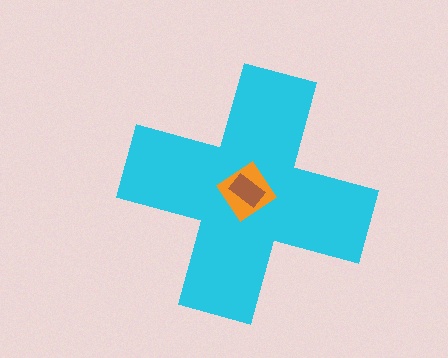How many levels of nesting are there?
3.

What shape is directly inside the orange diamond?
The brown rectangle.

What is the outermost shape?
The cyan cross.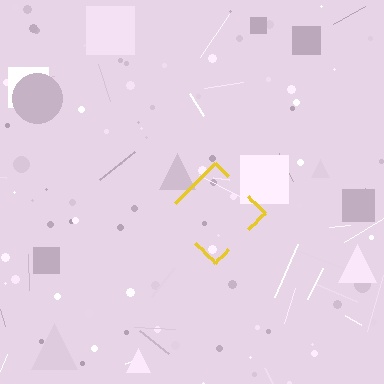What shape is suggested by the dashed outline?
The dashed outline suggests a diamond.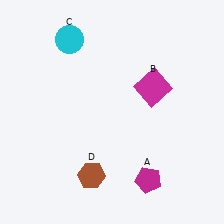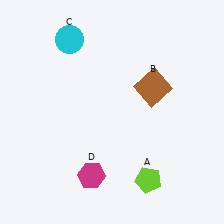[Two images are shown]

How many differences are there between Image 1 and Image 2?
There are 3 differences between the two images.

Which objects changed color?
A changed from magenta to lime. B changed from magenta to brown. D changed from brown to magenta.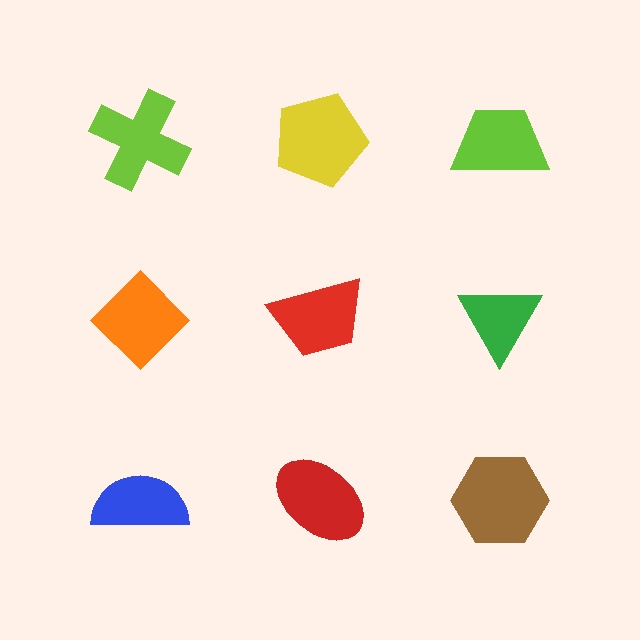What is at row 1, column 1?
A lime cross.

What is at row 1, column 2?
A yellow pentagon.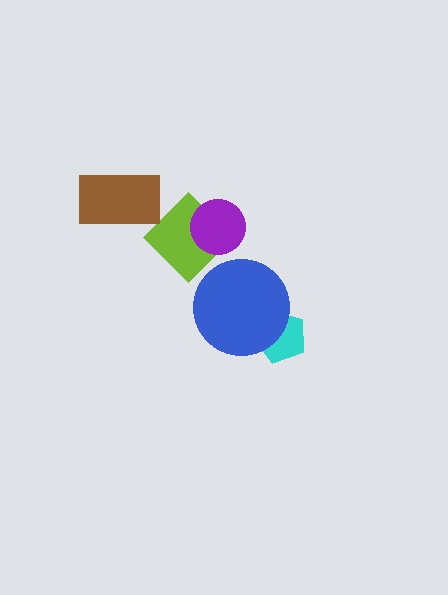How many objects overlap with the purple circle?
1 object overlaps with the purple circle.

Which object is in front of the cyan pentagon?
The blue circle is in front of the cyan pentagon.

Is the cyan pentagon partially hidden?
Yes, it is partially covered by another shape.